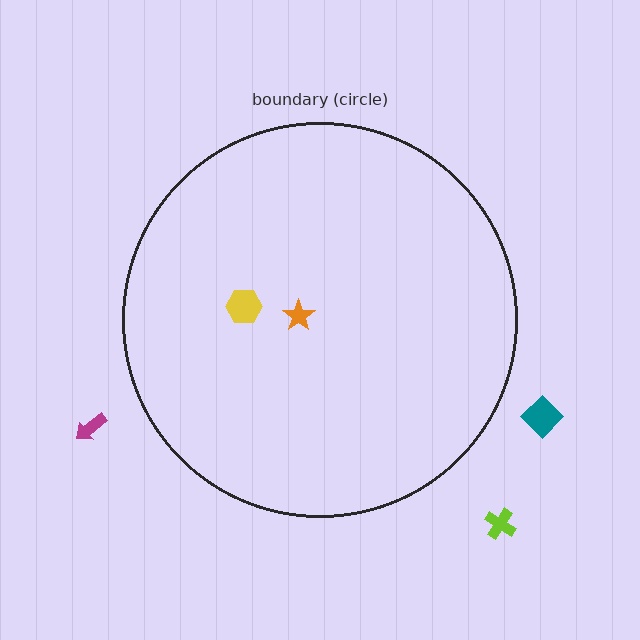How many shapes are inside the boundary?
2 inside, 3 outside.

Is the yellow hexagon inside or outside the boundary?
Inside.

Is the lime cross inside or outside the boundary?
Outside.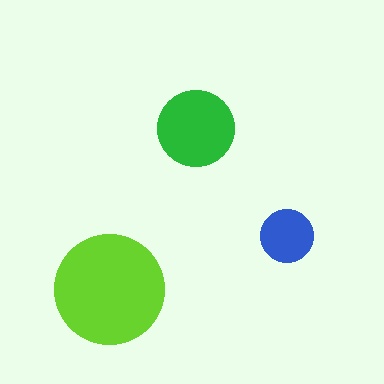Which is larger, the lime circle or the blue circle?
The lime one.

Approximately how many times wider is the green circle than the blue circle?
About 1.5 times wider.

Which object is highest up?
The green circle is topmost.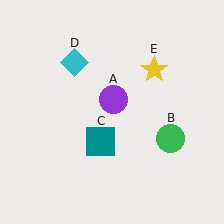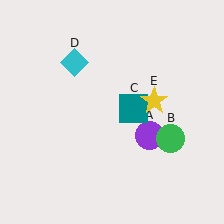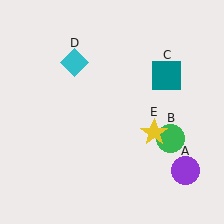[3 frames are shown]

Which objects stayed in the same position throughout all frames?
Green circle (object B) and cyan diamond (object D) remained stationary.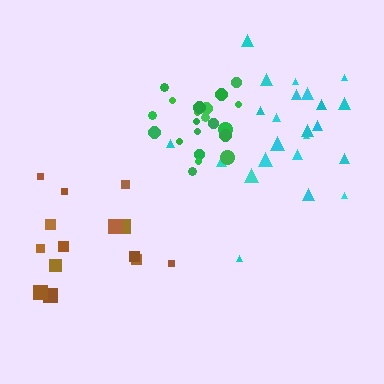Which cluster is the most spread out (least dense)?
Brown.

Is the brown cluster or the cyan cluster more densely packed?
Cyan.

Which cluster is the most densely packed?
Green.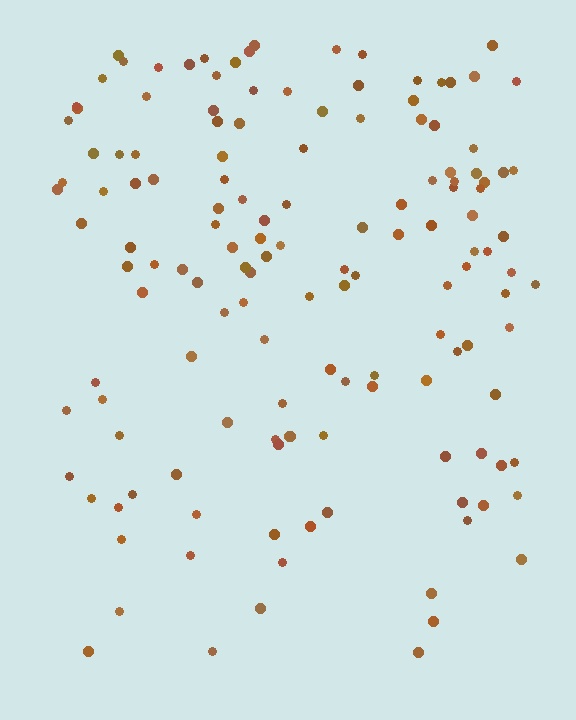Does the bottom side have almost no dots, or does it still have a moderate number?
Still a moderate number, just noticeably fewer than the top.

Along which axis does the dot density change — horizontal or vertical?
Vertical.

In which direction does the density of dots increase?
From bottom to top, with the top side densest.